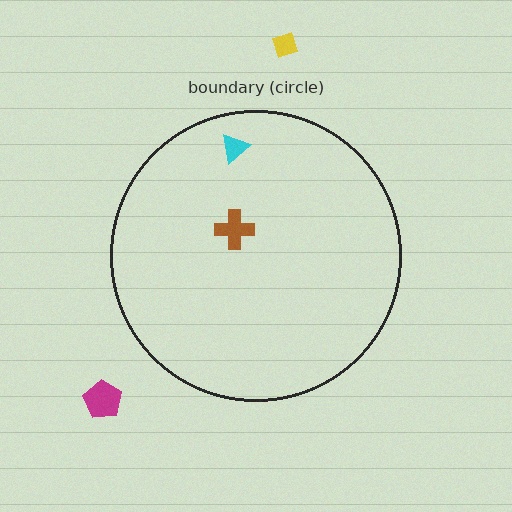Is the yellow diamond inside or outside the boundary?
Outside.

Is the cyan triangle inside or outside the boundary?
Inside.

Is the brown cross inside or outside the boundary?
Inside.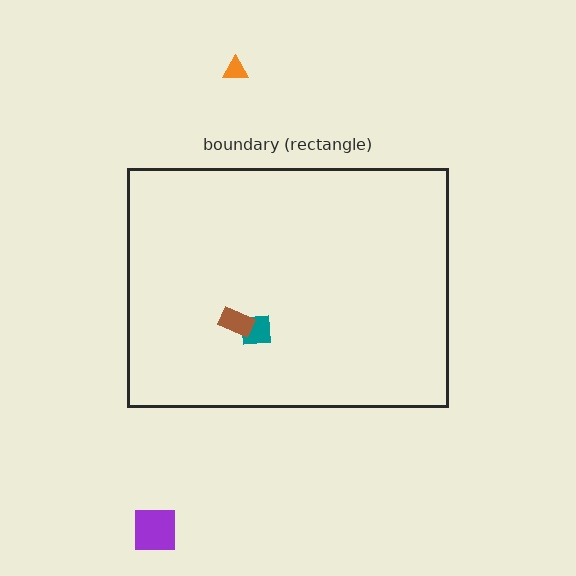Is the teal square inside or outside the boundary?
Inside.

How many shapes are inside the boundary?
2 inside, 2 outside.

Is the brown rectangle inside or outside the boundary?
Inside.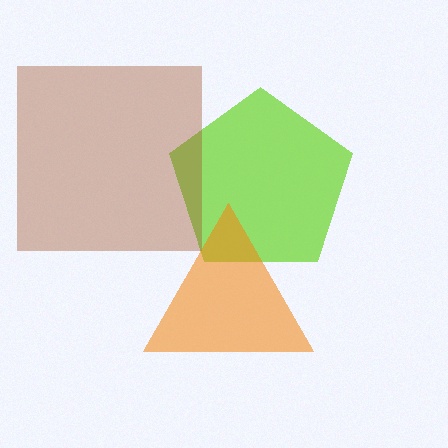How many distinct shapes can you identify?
There are 3 distinct shapes: a lime pentagon, an orange triangle, a brown square.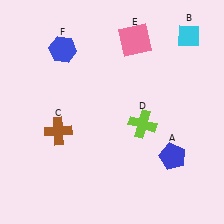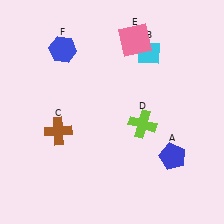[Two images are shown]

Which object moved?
The cyan diamond (B) moved left.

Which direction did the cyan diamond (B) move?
The cyan diamond (B) moved left.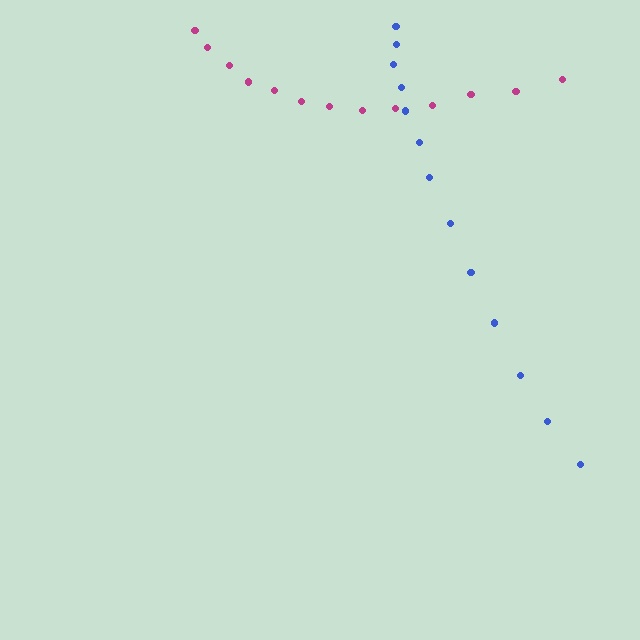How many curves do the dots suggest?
There are 2 distinct paths.